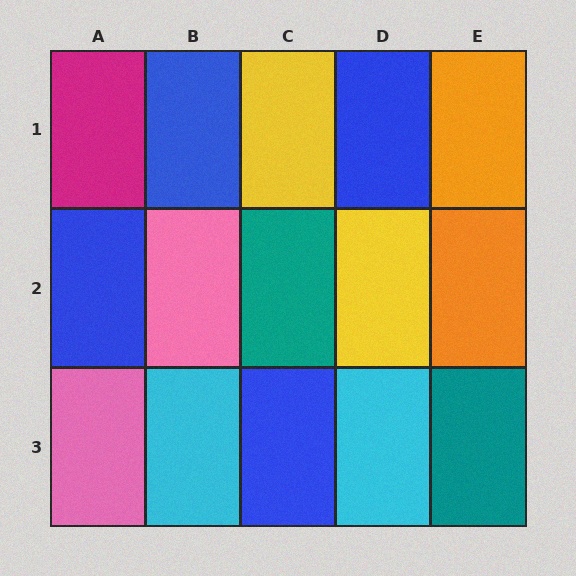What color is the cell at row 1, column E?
Orange.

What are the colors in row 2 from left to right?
Blue, pink, teal, yellow, orange.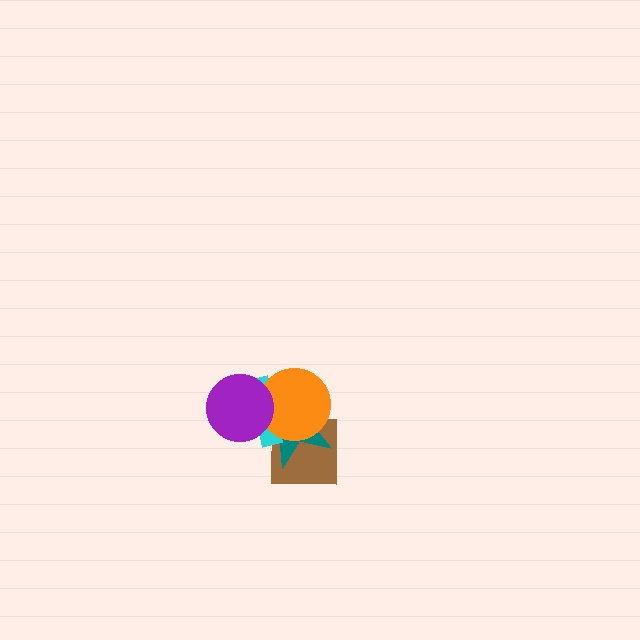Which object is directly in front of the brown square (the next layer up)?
The teal star is directly in front of the brown square.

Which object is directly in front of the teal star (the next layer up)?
The cyan cross is directly in front of the teal star.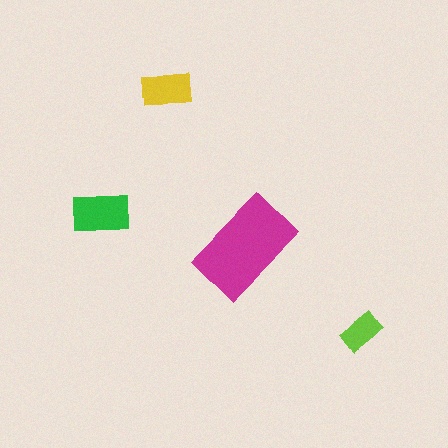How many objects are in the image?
There are 4 objects in the image.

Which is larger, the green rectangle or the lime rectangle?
The green one.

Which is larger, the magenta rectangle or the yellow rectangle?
The magenta one.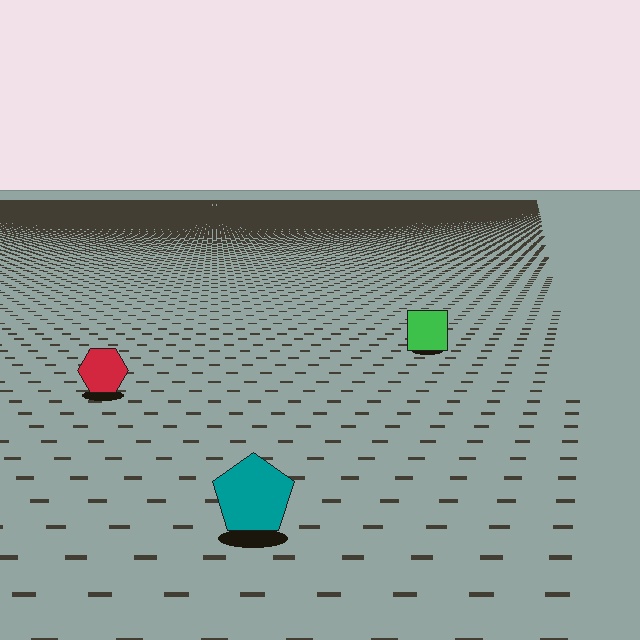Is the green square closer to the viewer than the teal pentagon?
No. The teal pentagon is closer — you can tell from the texture gradient: the ground texture is coarser near it.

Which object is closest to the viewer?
The teal pentagon is closest. The texture marks near it are larger and more spread out.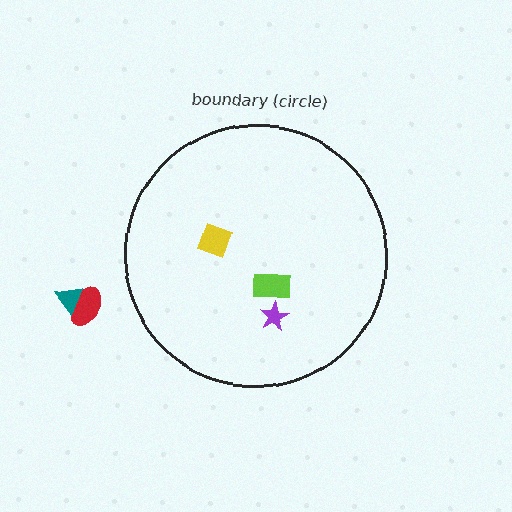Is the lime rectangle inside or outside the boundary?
Inside.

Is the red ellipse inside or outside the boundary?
Outside.